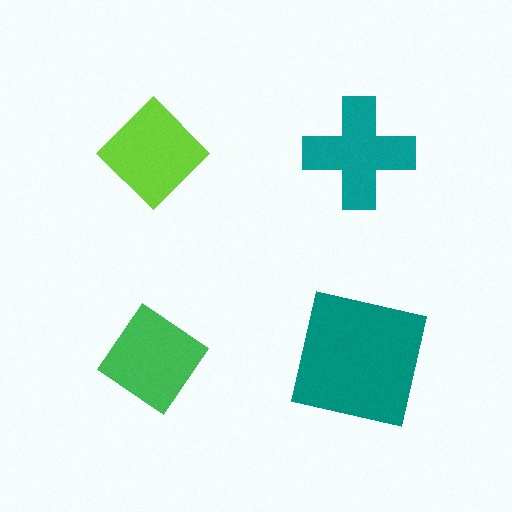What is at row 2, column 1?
A green diamond.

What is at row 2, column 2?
A teal square.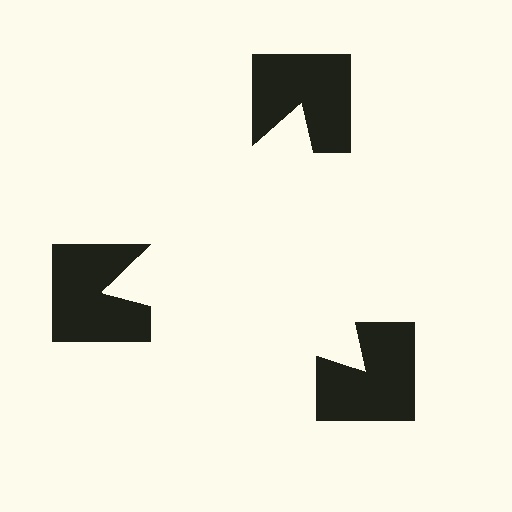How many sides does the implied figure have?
3 sides.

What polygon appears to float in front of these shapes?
An illusory triangle — its edges are inferred from the aligned wedge cuts in the notched squares, not physically drawn.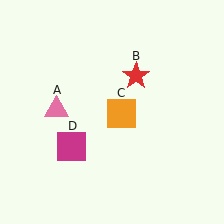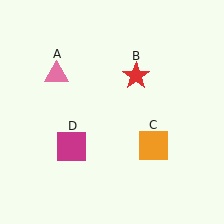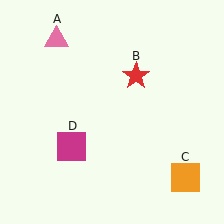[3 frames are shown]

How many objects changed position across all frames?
2 objects changed position: pink triangle (object A), orange square (object C).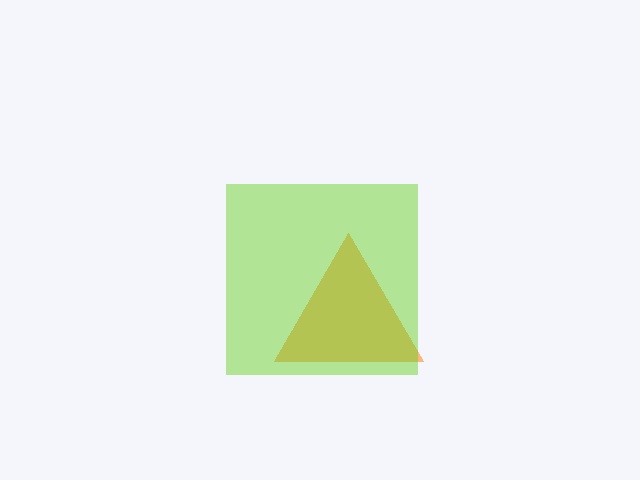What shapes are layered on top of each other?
The layered shapes are: an orange triangle, a lime square.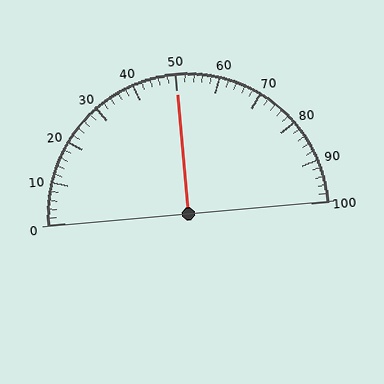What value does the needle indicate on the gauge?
The needle indicates approximately 50.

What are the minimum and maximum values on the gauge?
The gauge ranges from 0 to 100.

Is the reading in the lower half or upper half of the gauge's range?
The reading is in the upper half of the range (0 to 100).